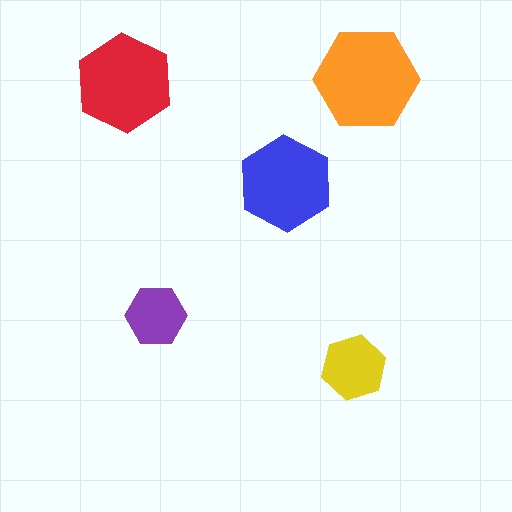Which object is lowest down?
The yellow hexagon is bottommost.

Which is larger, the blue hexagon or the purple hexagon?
The blue one.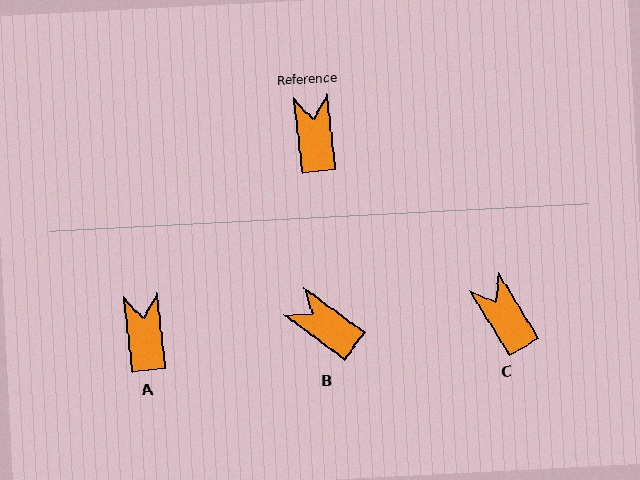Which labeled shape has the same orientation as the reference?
A.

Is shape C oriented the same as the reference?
No, it is off by about 25 degrees.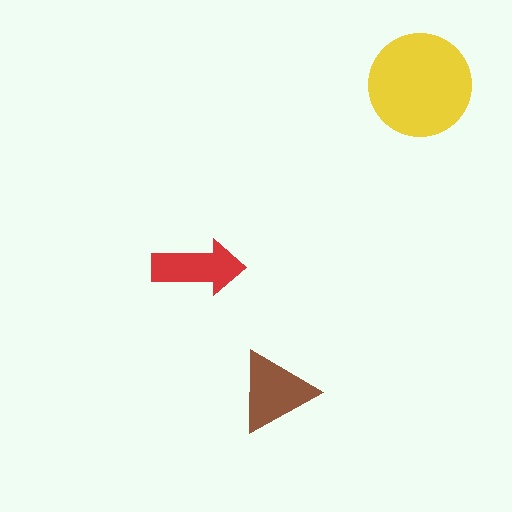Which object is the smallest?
The red arrow.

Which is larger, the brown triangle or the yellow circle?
The yellow circle.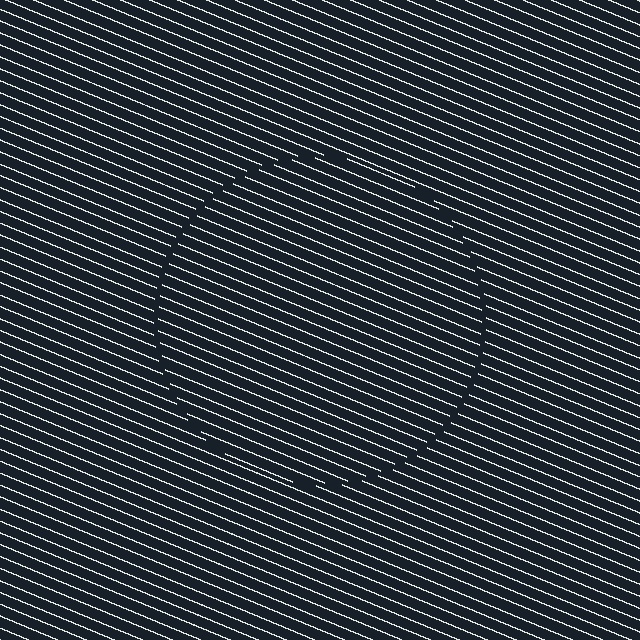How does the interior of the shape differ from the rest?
The interior of the shape contains the same grating, shifted by half a period — the contour is defined by the phase discontinuity where line-ends from the inner and outer gratings abut.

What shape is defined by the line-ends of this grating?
An illusory circle. The interior of the shape contains the same grating, shifted by half a period — the contour is defined by the phase discontinuity where line-ends from the inner and outer gratings abut.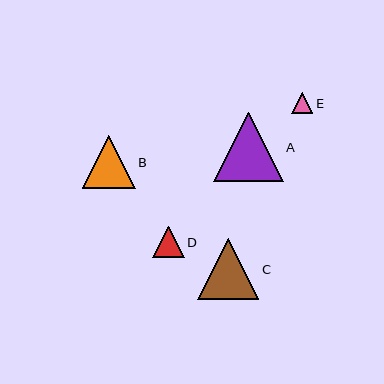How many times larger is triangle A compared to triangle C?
Triangle A is approximately 1.1 times the size of triangle C.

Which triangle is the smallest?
Triangle E is the smallest with a size of approximately 21 pixels.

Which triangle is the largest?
Triangle A is the largest with a size of approximately 70 pixels.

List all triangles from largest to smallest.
From largest to smallest: A, C, B, D, E.